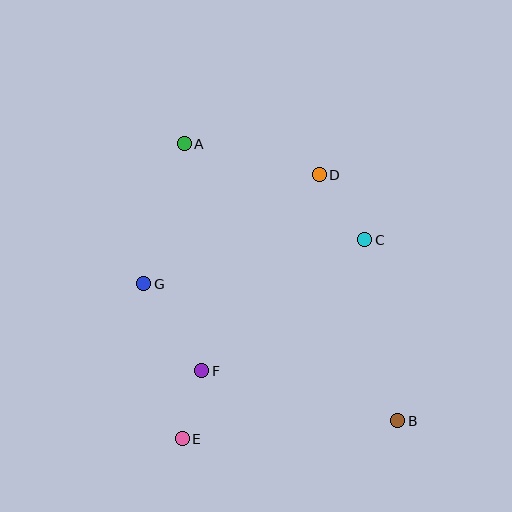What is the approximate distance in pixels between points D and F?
The distance between D and F is approximately 229 pixels.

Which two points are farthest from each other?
Points A and B are farthest from each other.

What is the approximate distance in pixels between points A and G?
The distance between A and G is approximately 146 pixels.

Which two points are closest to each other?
Points E and F are closest to each other.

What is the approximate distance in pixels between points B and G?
The distance between B and G is approximately 289 pixels.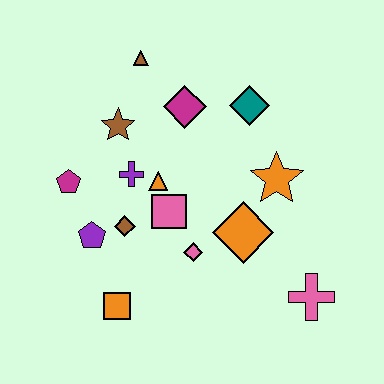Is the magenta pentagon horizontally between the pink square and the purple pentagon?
No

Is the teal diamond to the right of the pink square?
Yes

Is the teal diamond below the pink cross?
No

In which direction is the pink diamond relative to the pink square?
The pink diamond is below the pink square.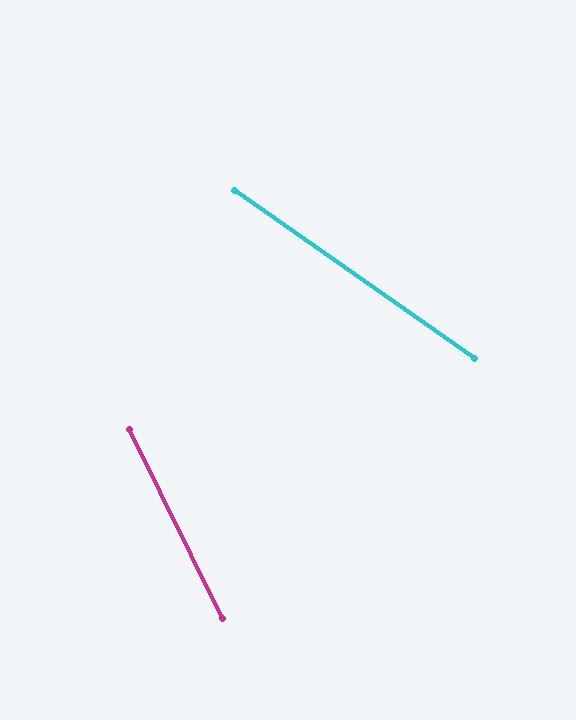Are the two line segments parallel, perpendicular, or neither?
Neither parallel nor perpendicular — they differ by about 29°.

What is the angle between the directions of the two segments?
Approximately 29 degrees.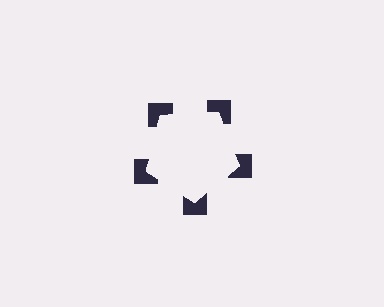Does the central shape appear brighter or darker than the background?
It typically appears slightly brighter than the background, even though no actual brightness change is drawn.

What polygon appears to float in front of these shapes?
An illusory pentagon — its edges are inferred from the aligned wedge cuts in the notched squares, not physically drawn.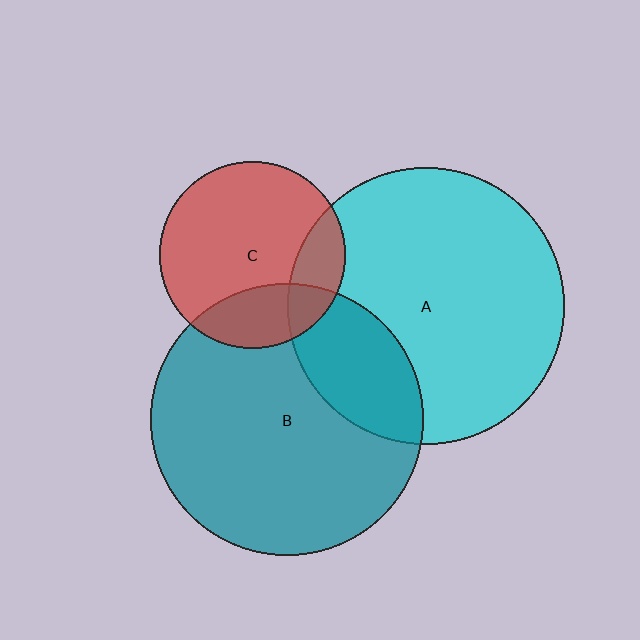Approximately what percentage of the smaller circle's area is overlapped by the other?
Approximately 25%.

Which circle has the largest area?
Circle A (cyan).